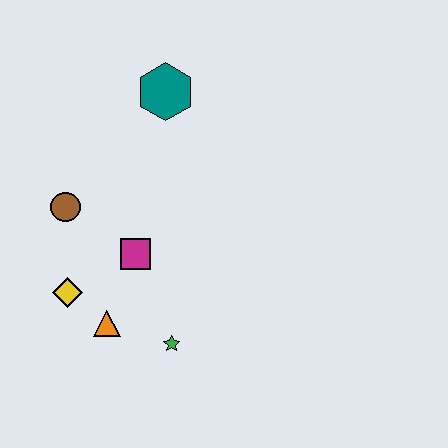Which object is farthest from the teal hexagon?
The green star is farthest from the teal hexagon.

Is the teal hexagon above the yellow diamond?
Yes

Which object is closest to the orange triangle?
The yellow diamond is closest to the orange triangle.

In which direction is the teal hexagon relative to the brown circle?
The teal hexagon is above the brown circle.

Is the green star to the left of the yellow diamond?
No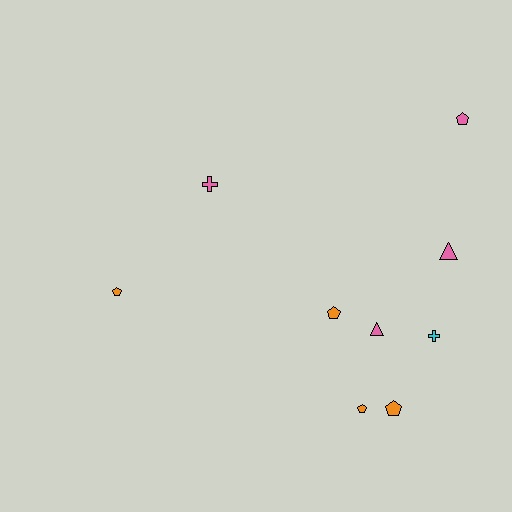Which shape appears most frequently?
Pentagon, with 5 objects.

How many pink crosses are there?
There is 1 pink cross.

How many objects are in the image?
There are 9 objects.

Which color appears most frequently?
Pink, with 4 objects.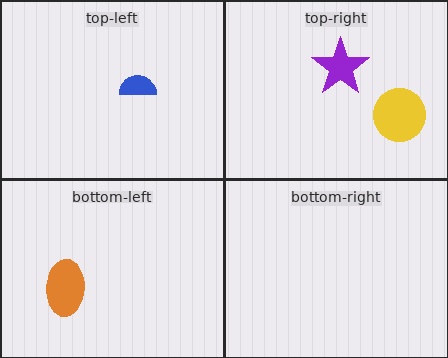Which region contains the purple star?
The top-right region.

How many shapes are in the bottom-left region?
1.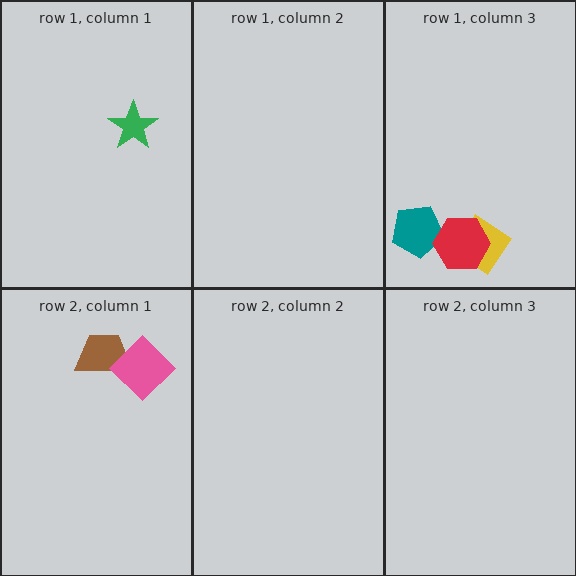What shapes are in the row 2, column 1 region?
The brown trapezoid, the pink diamond.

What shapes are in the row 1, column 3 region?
The yellow diamond, the teal pentagon, the red hexagon.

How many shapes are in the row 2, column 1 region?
2.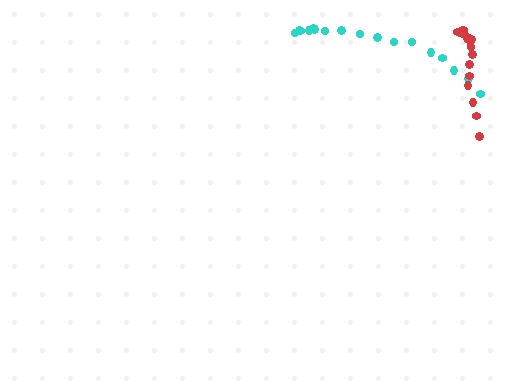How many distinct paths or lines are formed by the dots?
There are 2 distinct paths.